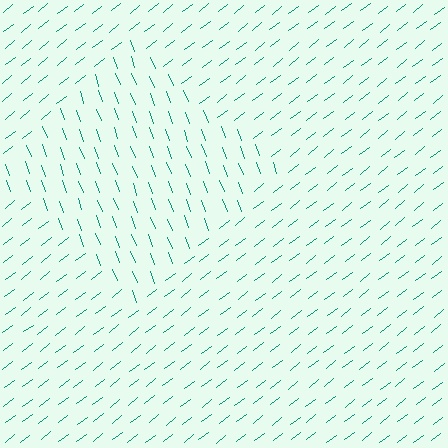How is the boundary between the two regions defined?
The boundary is defined purely by a change in line orientation (approximately 73 degrees difference). All lines are the same color and thickness.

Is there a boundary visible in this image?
Yes, there is a texture boundary formed by a change in line orientation.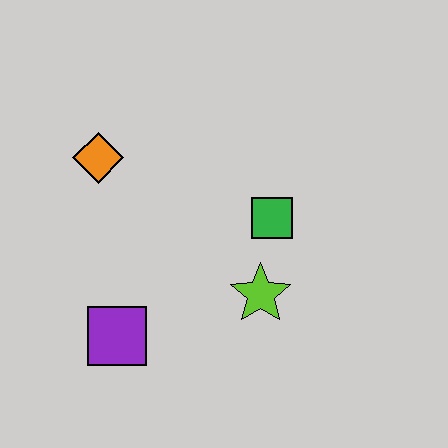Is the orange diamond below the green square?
No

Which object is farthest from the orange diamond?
The lime star is farthest from the orange diamond.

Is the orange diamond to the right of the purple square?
No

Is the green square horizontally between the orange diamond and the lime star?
No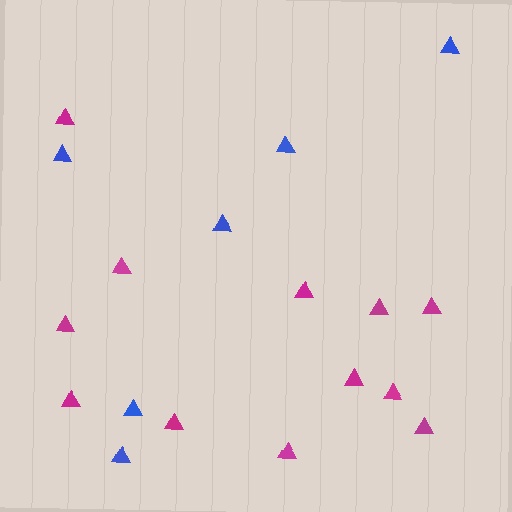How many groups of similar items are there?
There are 2 groups: one group of blue triangles (6) and one group of magenta triangles (12).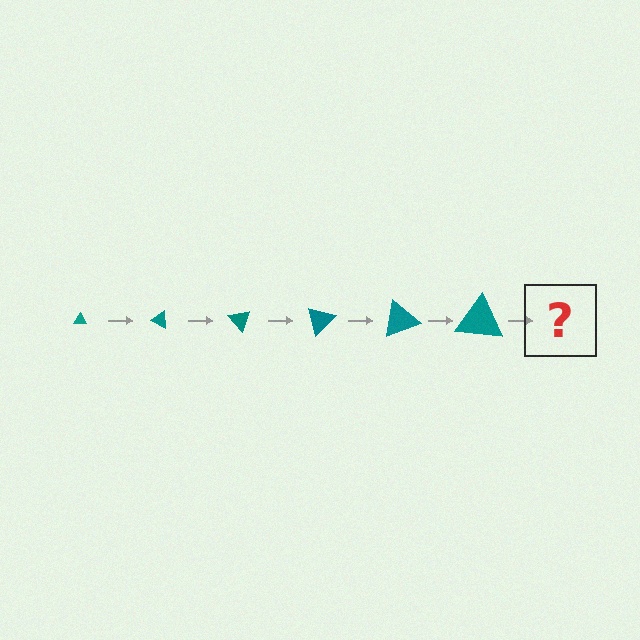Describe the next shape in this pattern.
It should be a triangle, larger than the previous one and rotated 150 degrees from the start.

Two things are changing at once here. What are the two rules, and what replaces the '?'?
The two rules are that the triangle grows larger each step and it rotates 25 degrees each step. The '?' should be a triangle, larger than the previous one and rotated 150 degrees from the start.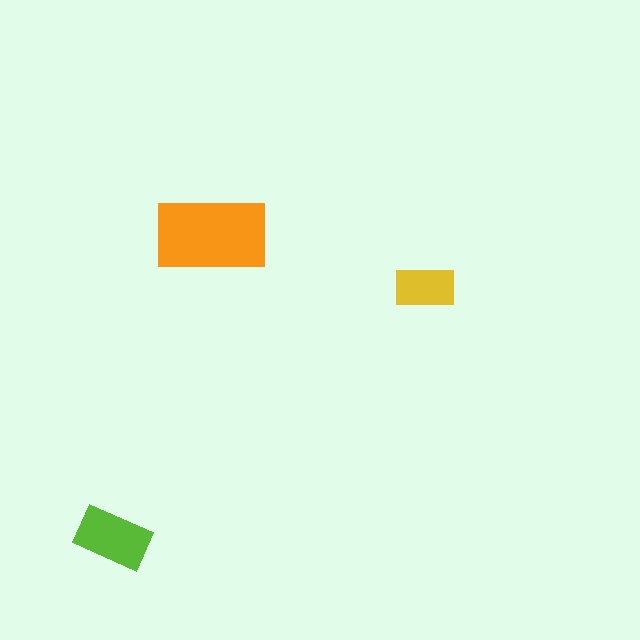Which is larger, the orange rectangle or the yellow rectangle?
The orange one.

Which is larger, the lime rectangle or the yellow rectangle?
The lime one.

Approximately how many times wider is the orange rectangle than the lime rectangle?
About 1.5 times wider.